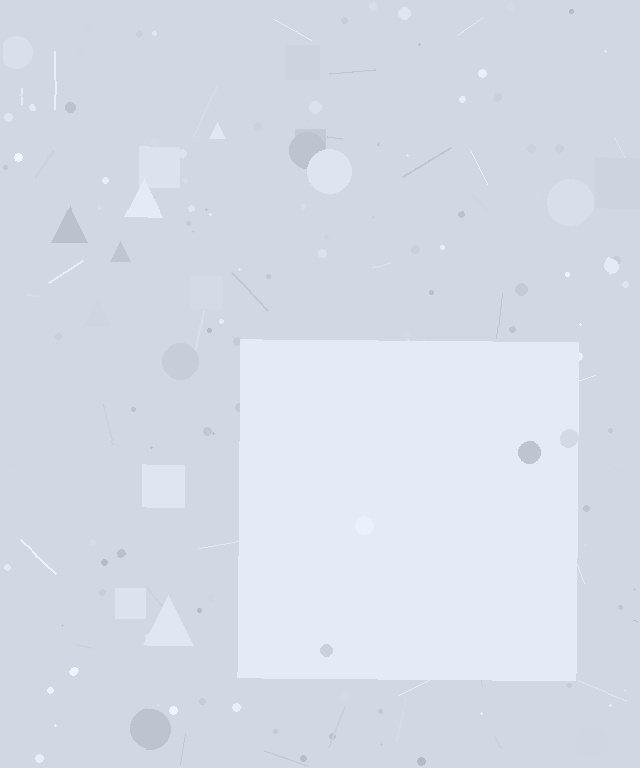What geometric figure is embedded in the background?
A square is embedded in the background.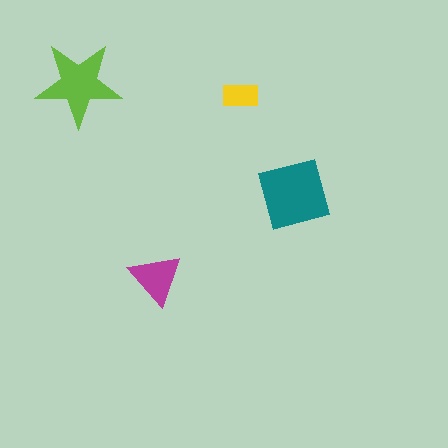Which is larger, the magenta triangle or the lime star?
The lime star.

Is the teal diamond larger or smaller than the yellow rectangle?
Larger.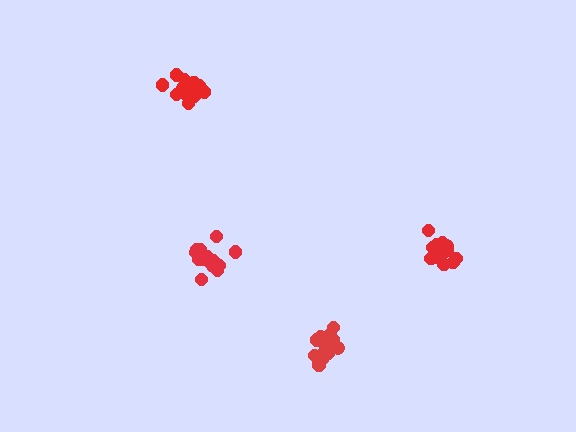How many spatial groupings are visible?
There are 4 spatial groupings.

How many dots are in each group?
Group 1: 15 dots, Group 2: 20 dots, Group 3: 15 dots, Group 4: 19 dots (69 total).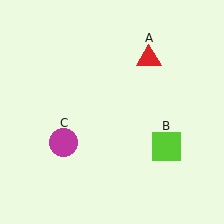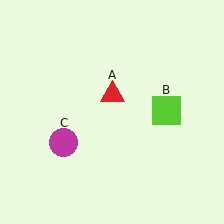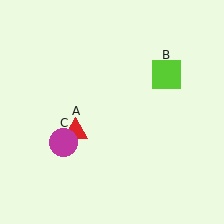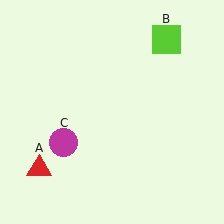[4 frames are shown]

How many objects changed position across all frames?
2 objects changed position: red triangle (object A), lime square (object B).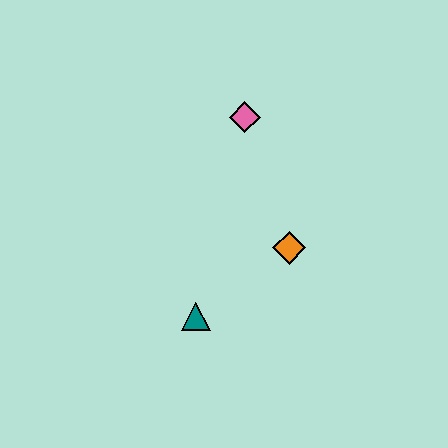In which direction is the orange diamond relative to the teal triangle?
The orange diamond is to the right of the teal triangle.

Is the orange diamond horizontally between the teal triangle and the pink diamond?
No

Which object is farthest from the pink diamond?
The teal triangle is farthest from the pink diamond.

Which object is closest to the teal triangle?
The orange diamond is closest to the teal triangle.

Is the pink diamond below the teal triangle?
No